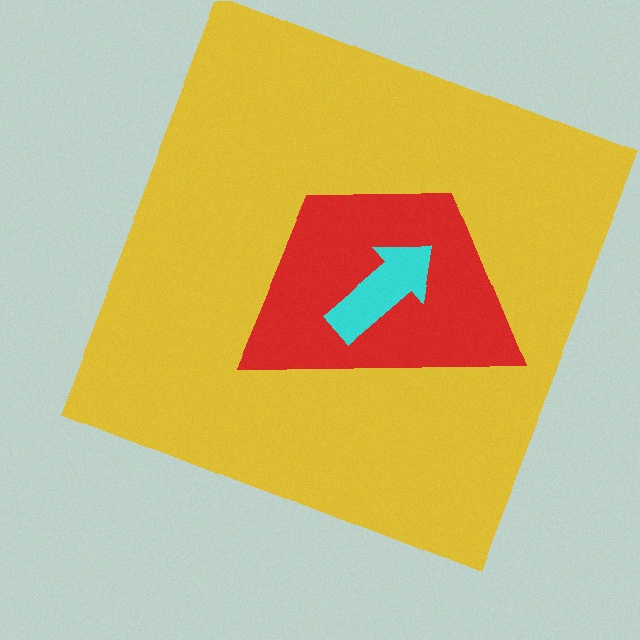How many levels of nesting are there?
3.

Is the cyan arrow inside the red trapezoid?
Yes.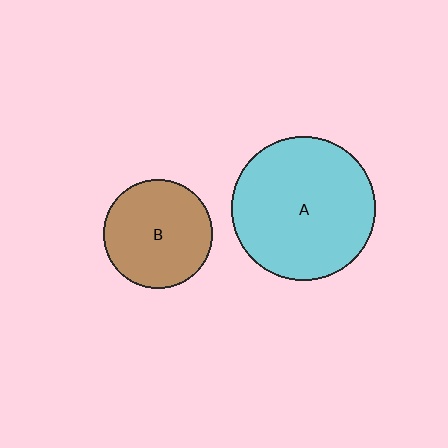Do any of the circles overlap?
No, none of the circles overlap.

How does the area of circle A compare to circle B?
Approximately 1.7 times.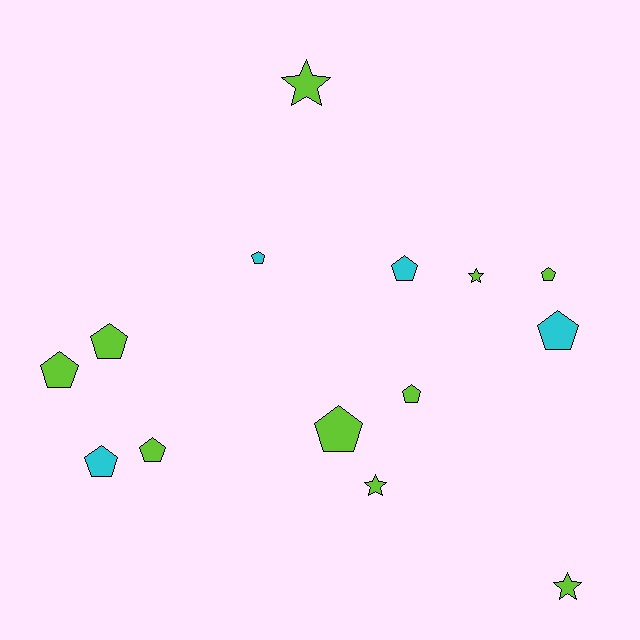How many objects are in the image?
There are 14 objects.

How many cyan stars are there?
There are no cyan stars.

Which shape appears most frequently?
Pentagon, with 10 objects.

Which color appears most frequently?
Lime, with 10 objects.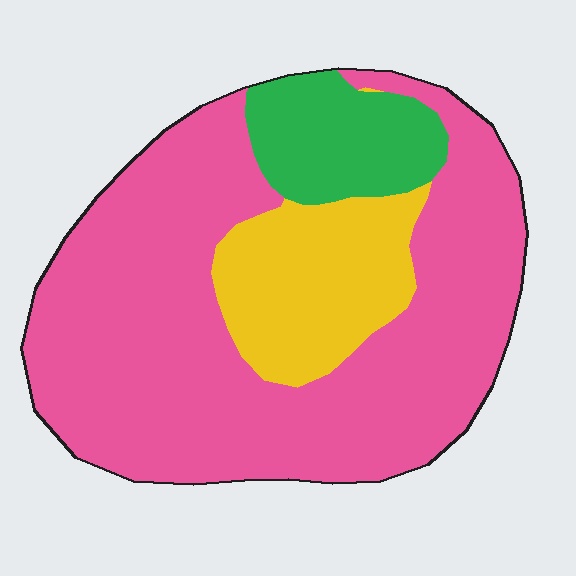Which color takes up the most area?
Pink, at roughly 70%.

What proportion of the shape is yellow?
Yellow covers roughly 20% of the shape.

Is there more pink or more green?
Pink.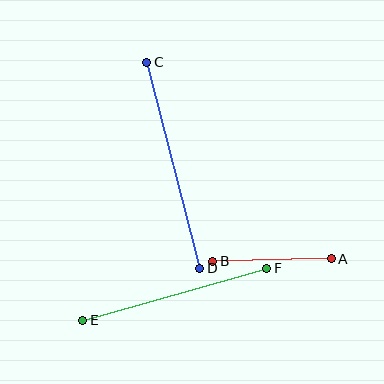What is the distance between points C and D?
The distance is approximately 213 pixels.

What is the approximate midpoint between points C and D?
The midpoint is at approximately (173, 165) pixels.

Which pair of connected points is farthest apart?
Points C and D are farthest apart.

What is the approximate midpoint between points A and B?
The midpoint is at approximately (272, 260) pixels.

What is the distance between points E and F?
The distance is approximately 191 pixels.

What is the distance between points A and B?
The distance is approximately 118 pixels.